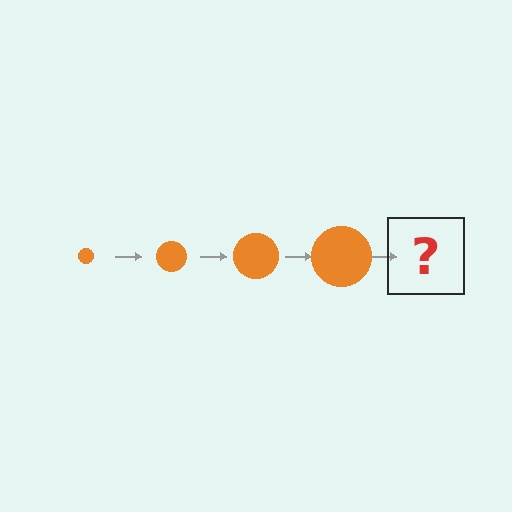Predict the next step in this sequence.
The next step is an orange circle, larger than the previous one.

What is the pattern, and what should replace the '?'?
The pattern is that the circle gets progressively larger each step. The '?' should be an orange circle, larger than the previous one.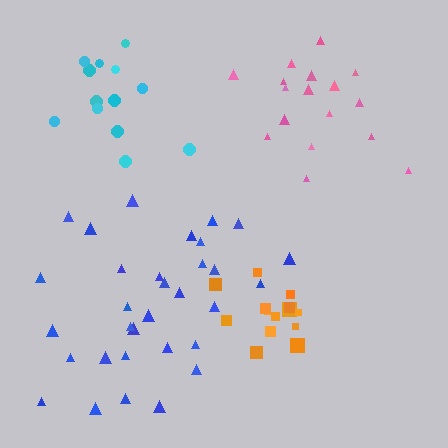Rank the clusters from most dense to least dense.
orange, cyan, blue, pink.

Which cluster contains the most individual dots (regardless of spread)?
Blue (32).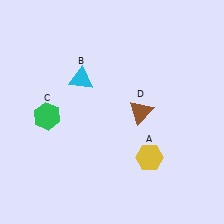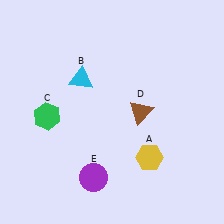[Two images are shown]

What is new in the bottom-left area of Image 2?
A purple circle (E) was added in the bottom-left area of Image 2.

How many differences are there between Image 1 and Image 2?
There is 1 difference between the two images.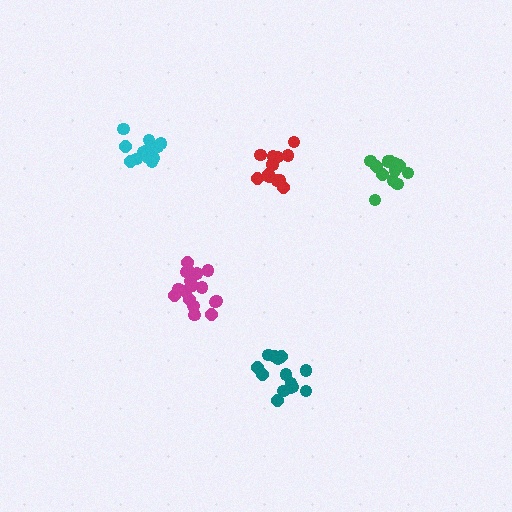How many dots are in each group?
Group 1: 17 dots, Group 2: 14 dots, Group 3: 14 dots, Group 4: 13 dots, Group 5: 13 dots (71 total).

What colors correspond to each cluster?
The clusters are colored: magenta, teal, red, cyan, green.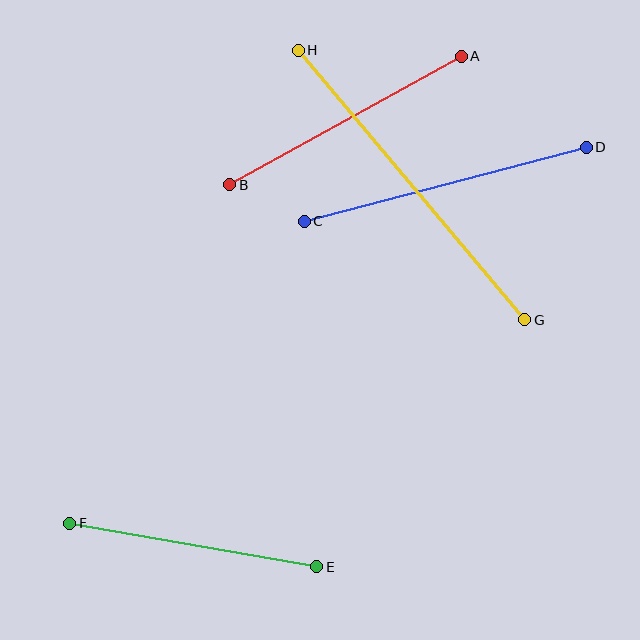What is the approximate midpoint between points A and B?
The midpoint is at approximately (345, 120) pixels.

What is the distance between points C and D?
The distance is approximately 292 pixels.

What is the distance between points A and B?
The distance is approximately 265 pixels.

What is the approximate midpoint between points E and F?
The midpoint is at approximately (193, 545) pixels.